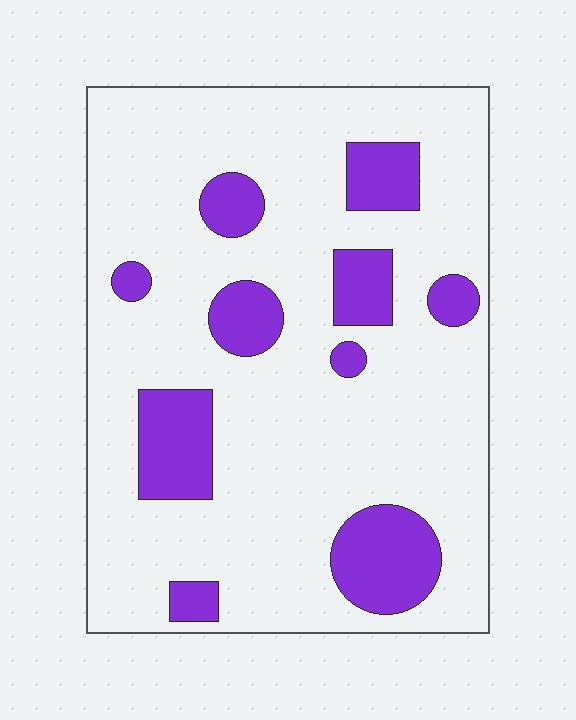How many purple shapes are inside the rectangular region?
10.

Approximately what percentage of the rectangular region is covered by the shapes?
Approximately 20%.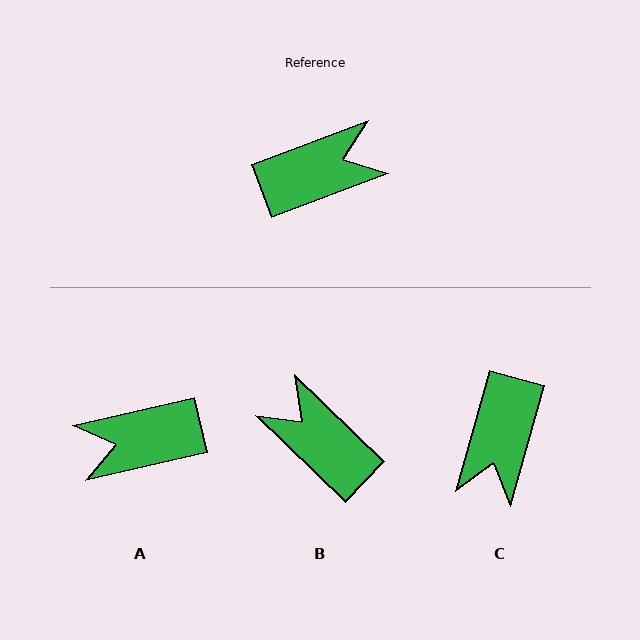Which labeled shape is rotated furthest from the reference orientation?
A, about 172 degrees away.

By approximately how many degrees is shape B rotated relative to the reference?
Approximately 116 degrees counter-clockwise.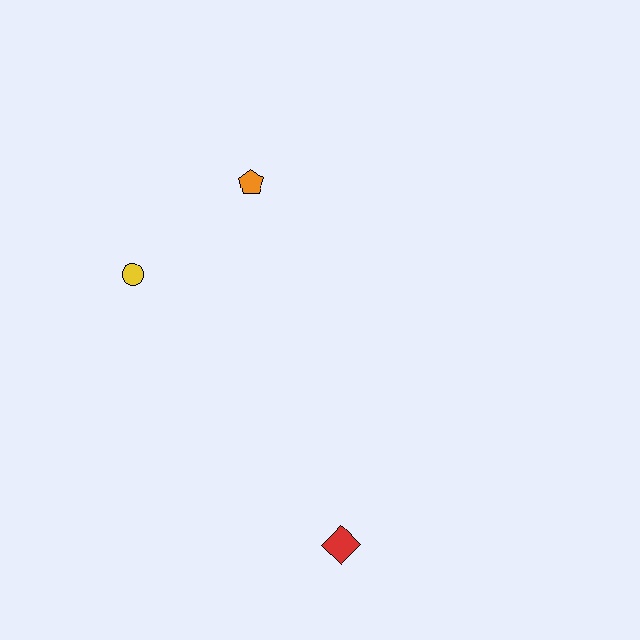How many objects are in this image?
There are 3 objects.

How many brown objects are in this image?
There are no brown objects.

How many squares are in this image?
There are no squares.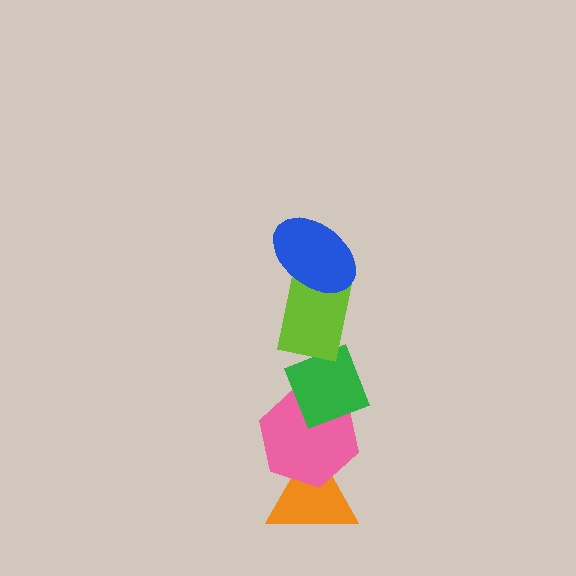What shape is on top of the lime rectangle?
The blue ellipse is on top of the lime rectangle.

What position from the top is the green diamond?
The green diamond is 3rd from the top.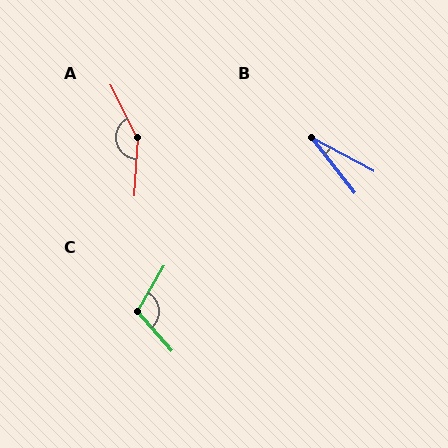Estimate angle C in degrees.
Approximately 109 degrees.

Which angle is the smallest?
B, at approximately 23 degrees.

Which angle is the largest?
A, at approximately 150 degrees.